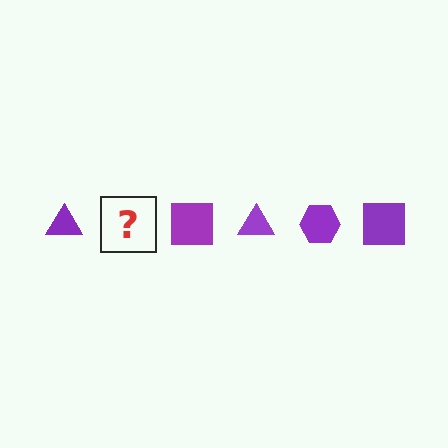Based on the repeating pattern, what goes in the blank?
The blank should be a purple hexagon.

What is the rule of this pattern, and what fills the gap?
The rule is that the pattern cycles through triangle, hexagon, square shapes in purple. The gap should be filled with a purple hexagon.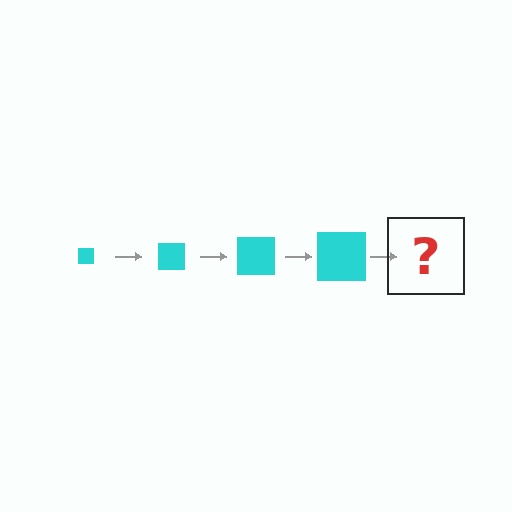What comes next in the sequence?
The next element should be a cyan square, larger than the previous one.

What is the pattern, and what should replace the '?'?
The pattern is that the square gets progressively larger each step. The '?' should be a cyan square, larger than the previous one.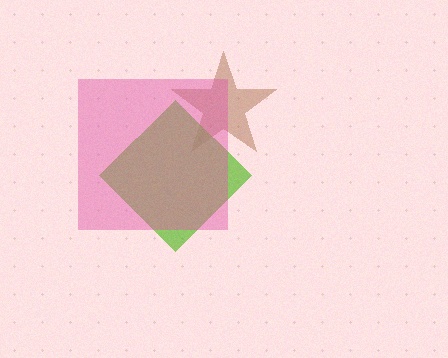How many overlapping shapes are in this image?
There are 3 overlapping shapes in the image.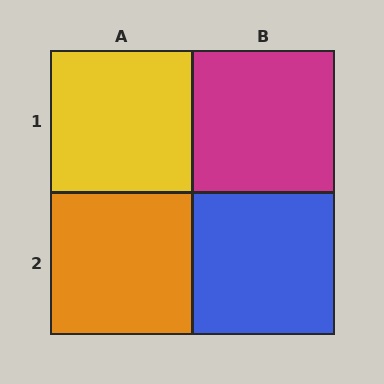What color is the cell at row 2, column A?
Orange.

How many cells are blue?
1 cell is blue.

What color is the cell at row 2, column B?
Blue.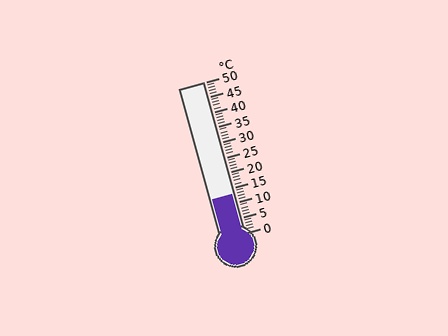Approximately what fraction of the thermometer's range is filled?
The thermometer is filled to approximately 25% of its range.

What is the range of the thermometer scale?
The thermometer scale ranges from 0°C to 50°C.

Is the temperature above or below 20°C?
The temperature is below 20°C.